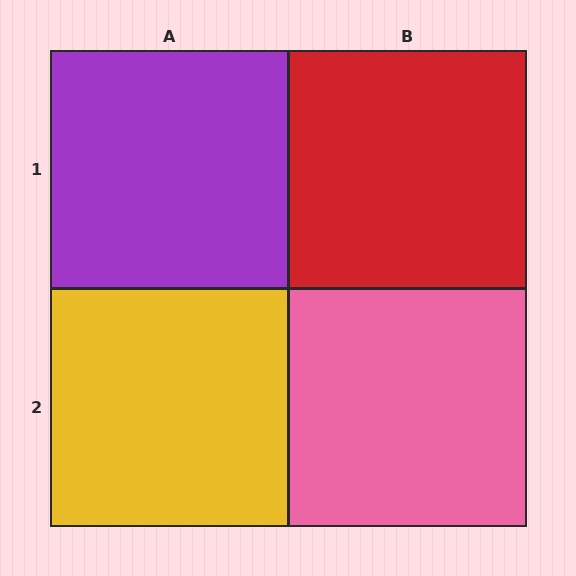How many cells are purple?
1 cell is purple.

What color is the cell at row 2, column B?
Pink.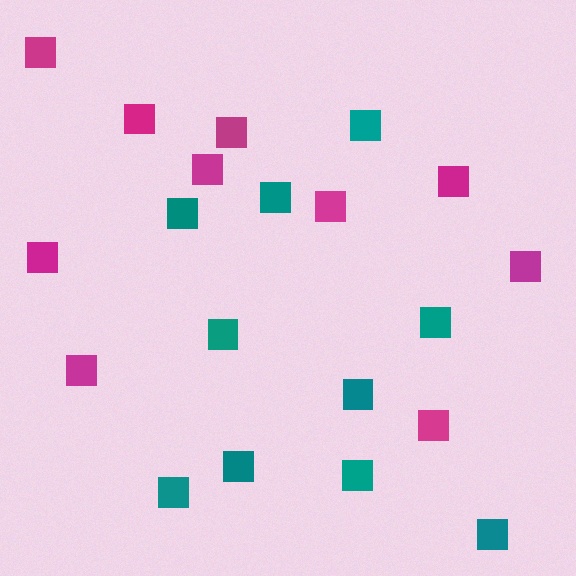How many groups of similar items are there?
There are 2 groups: one group of teal squares (10) and one group of magenta squares (10).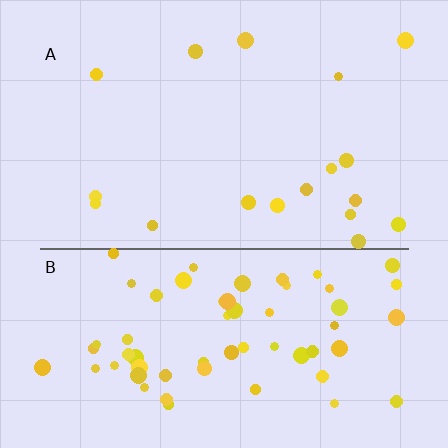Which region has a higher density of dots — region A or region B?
B (the bottom).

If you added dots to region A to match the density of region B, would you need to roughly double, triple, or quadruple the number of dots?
Approximately quadruple.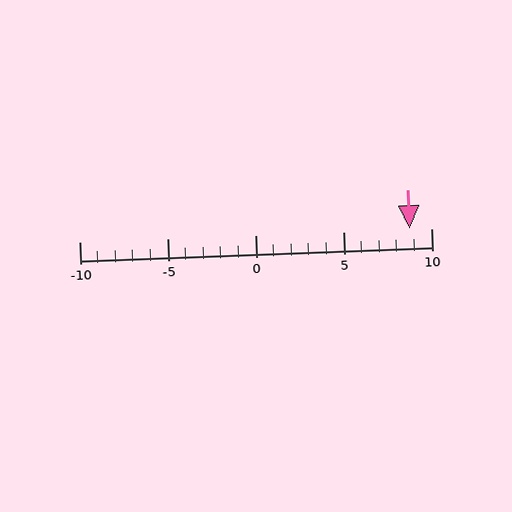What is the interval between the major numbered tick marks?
The major tick marks are spaced 5 units apart.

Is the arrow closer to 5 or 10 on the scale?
The arrow is closer to 10.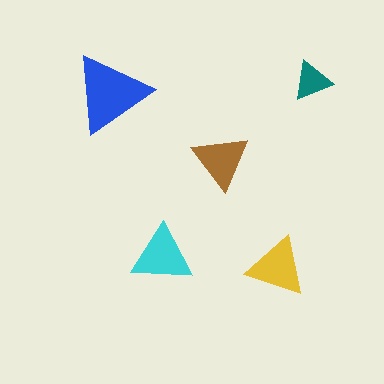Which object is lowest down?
The yellow triangle is bottommost.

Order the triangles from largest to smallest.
the blue one, the cyan one, the yellow one, the brown one, the teal one.